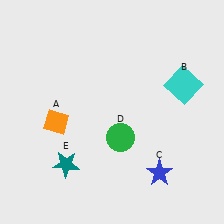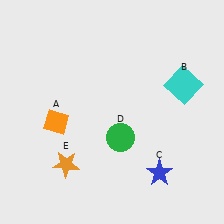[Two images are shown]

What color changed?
The star (E) changed from teal in Image 1 to orange in Image 2.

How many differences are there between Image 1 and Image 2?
There is 1 difference between the two images.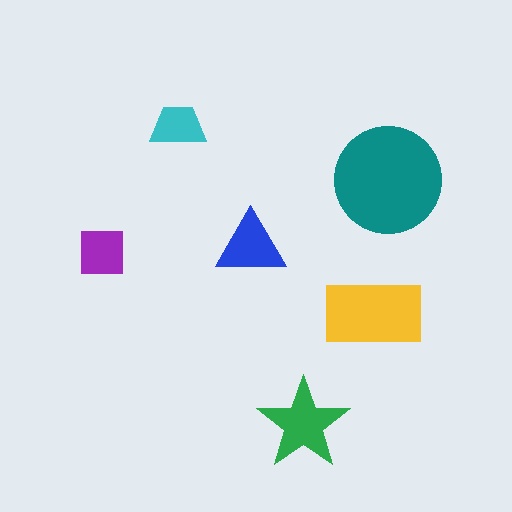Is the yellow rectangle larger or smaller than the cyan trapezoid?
Larger.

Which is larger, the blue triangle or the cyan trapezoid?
The blue triangle.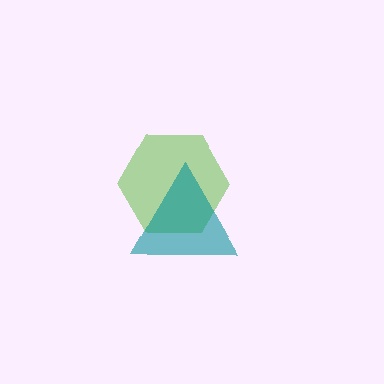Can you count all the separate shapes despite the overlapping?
Yes, there are 2 separate shapes.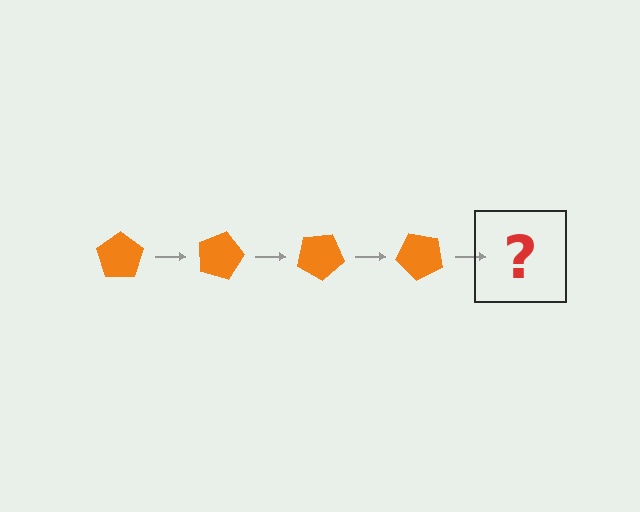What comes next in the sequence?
The next element should be an orange pentagon rotated 60 degrees.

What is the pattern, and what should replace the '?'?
The pattern is that the pentagon rotates 15 degrees each step. The '?' should be an orange pentagon rotated 60 degrees.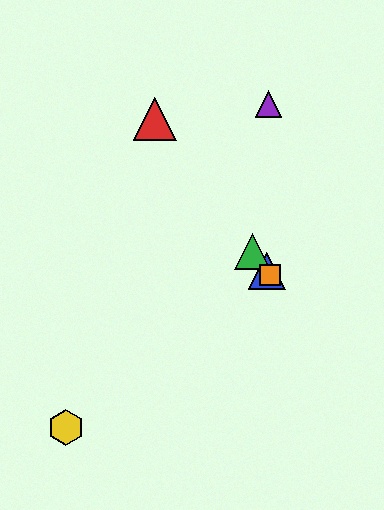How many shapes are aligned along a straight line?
4 shapes (the red triangle, the blue triangle, the green triangle, the orange square) are aligned along a straight line.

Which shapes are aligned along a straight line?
The red triangle, the blue triangle, the green triangle, the orange square are aligned along a straight line.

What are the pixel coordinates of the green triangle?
The green triangle is at (253, 251).